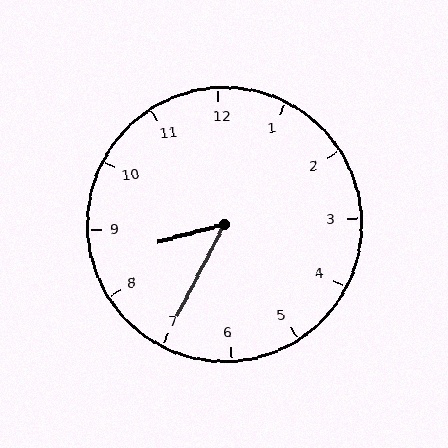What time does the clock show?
8:35.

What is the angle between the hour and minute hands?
Approximately 48 degrees.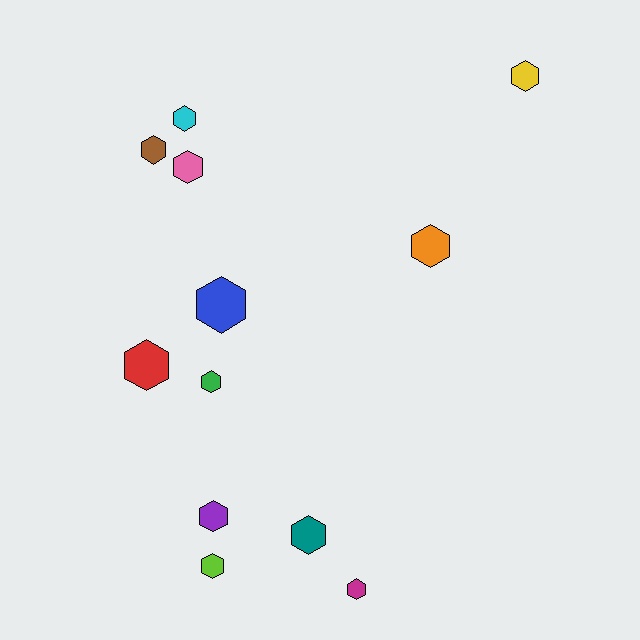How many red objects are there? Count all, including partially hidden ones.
There is 1 red object.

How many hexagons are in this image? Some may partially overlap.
There are 12 hexagons.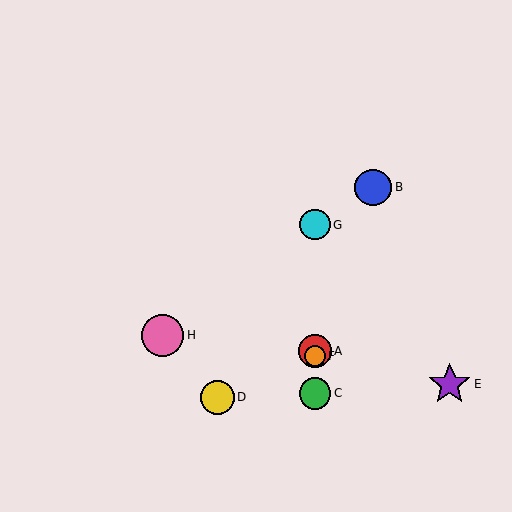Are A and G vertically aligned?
Yes, both are at x≈315.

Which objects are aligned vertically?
Objects A, C, F, G are aligned vertically.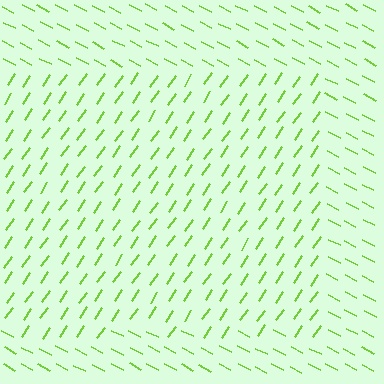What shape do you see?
I see a rectangle.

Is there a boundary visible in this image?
Yes, there is a texture boundary formed by a change in line orientation.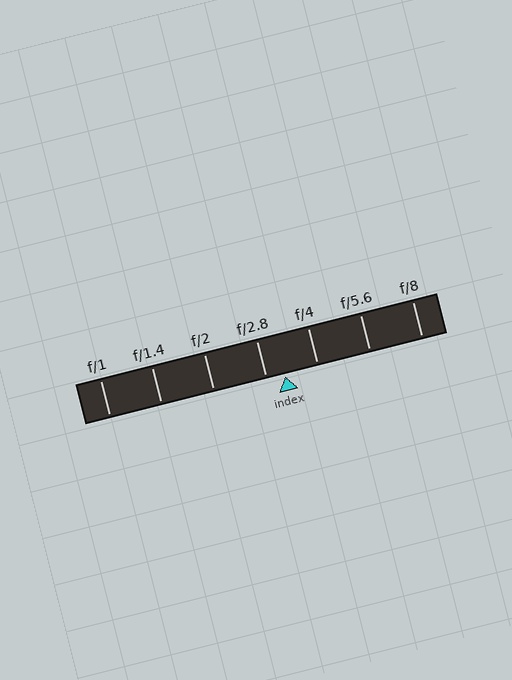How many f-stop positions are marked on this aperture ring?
There are 7 f-stop positions marked.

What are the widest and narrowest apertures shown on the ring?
The widest aperture shown is f/1 and the narrowest is f/8.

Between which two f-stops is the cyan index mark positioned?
The index mark is between f/2.8 and f/4.